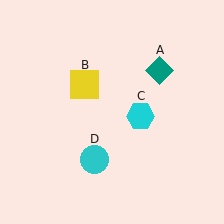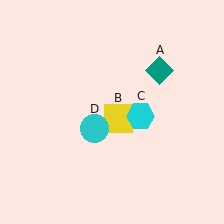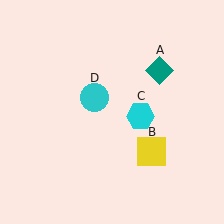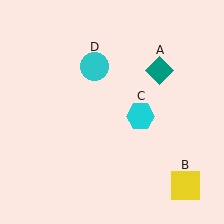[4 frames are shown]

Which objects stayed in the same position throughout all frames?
Teal diamond (object A) and cyan hexagon (object C) remained stationary.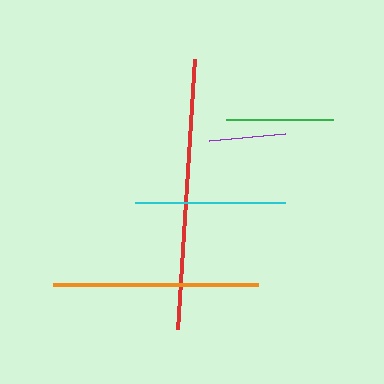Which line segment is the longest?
The red line is the longest at approximately 270 pixels.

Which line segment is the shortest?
The purple line is the shortest at approximately 76 pixels.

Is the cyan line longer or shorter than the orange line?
The orange line is longer than the cyan line.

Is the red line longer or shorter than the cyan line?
The red line is longer than the cyan line.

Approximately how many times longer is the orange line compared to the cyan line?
The orange line is approximately 1.4 times the length of the cyan line.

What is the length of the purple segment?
The purple segment is approximately 76 pixels long.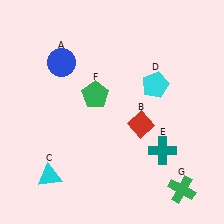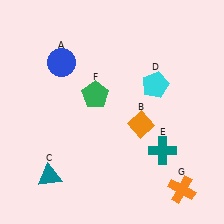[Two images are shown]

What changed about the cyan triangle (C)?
In Image 1, C is cyan. In Image 2, it changed to teal.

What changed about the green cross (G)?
In Image 1, G is green. In Image 2, it changed to orange.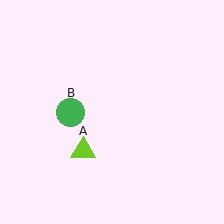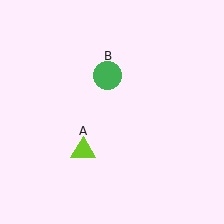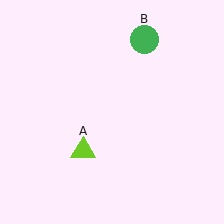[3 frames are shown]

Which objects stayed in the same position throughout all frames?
Lime triangle (object A) remained stationary.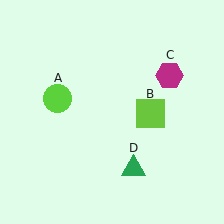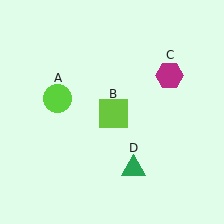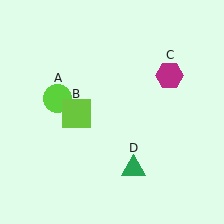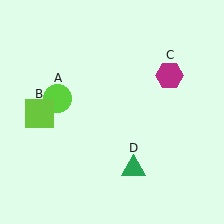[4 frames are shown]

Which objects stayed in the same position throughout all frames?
Lime circle (object A) and magenta hexagon (object C) and green triangle (object D) remained stationary.